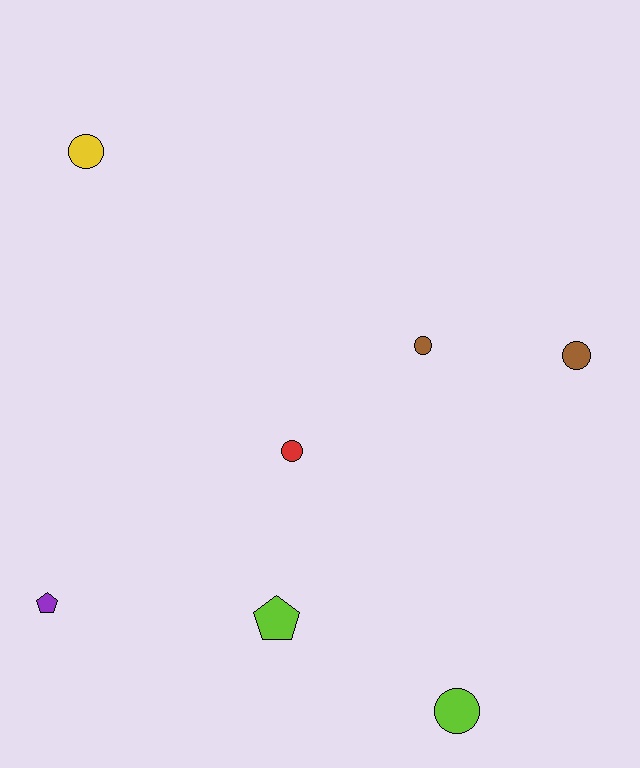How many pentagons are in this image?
There are 2 pentagons.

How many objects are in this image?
There are 7 objects.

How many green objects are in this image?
There are no green objects.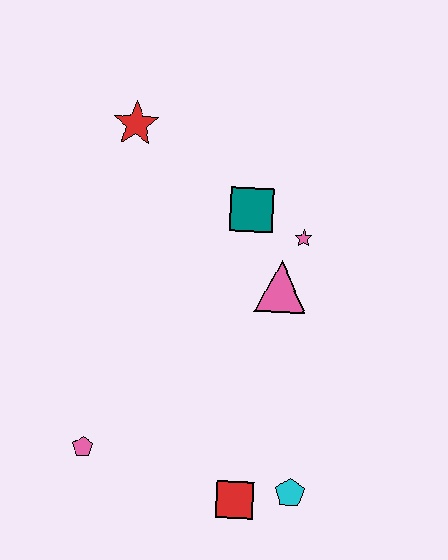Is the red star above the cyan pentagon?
Yes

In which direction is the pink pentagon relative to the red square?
The pink pentagon is to the left of the red square.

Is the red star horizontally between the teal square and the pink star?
No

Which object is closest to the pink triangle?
The pink star is closest to the pink triangle.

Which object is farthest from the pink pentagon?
The red star is farthest from the pink pentagon.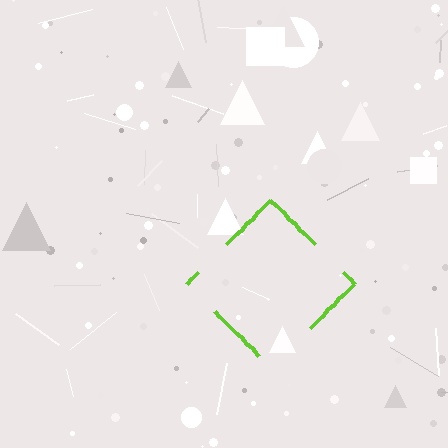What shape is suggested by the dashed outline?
The dashed outline suggests a diamond.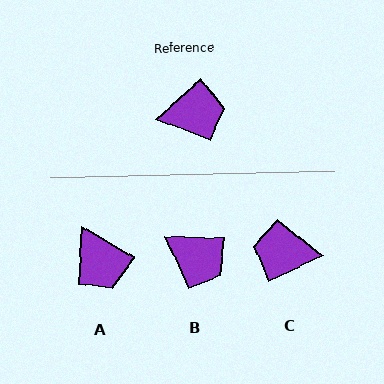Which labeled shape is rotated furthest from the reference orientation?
C, about 163 degrees away.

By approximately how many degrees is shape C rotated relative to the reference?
Approximately 163 degrees counter-clockwise.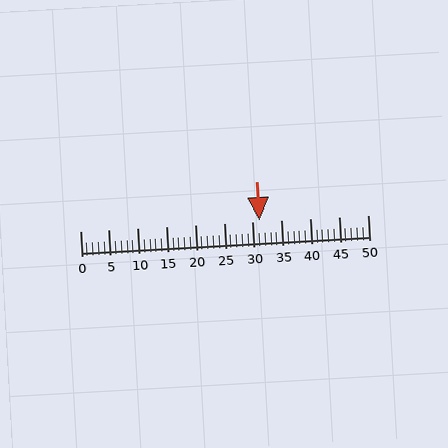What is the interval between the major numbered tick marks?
The major tick marks are spaced 5 units apart.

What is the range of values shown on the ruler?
The ruler shows values from 0 to 50.